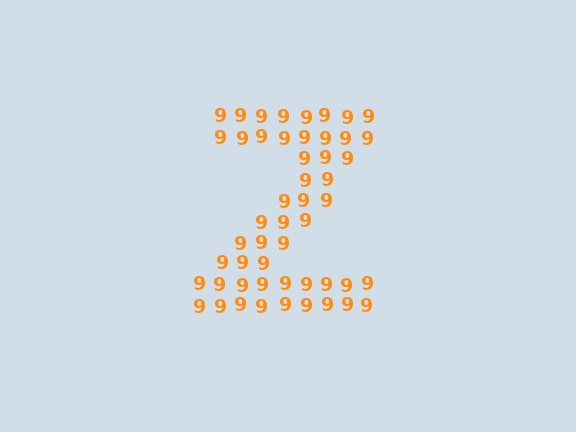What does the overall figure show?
The overall figure shows the letter Z.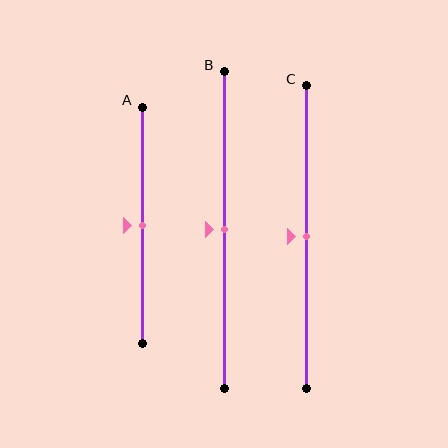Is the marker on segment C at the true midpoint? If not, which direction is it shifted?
Yes, the marker on segment C is at the true midpoint.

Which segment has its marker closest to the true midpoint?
Segment A has its marker closest to the true midpoint.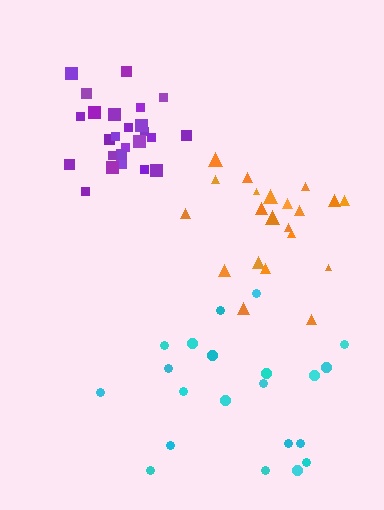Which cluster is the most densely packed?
Purple.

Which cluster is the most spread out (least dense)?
Cyan.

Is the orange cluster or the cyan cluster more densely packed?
Orange.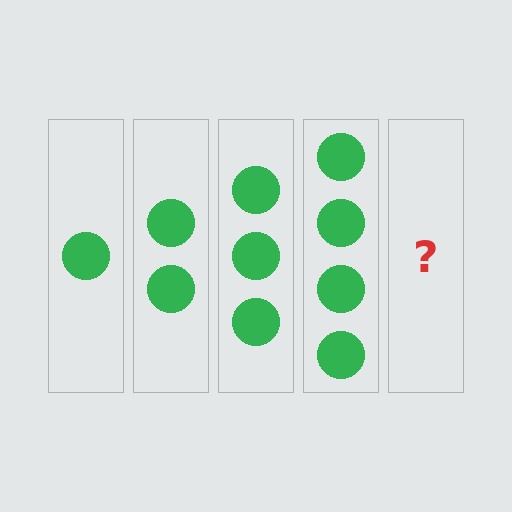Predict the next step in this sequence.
The next step is 5 circles.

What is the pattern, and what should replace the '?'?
The pattern is that each step adds one more circle. The '?' should be 5 circles.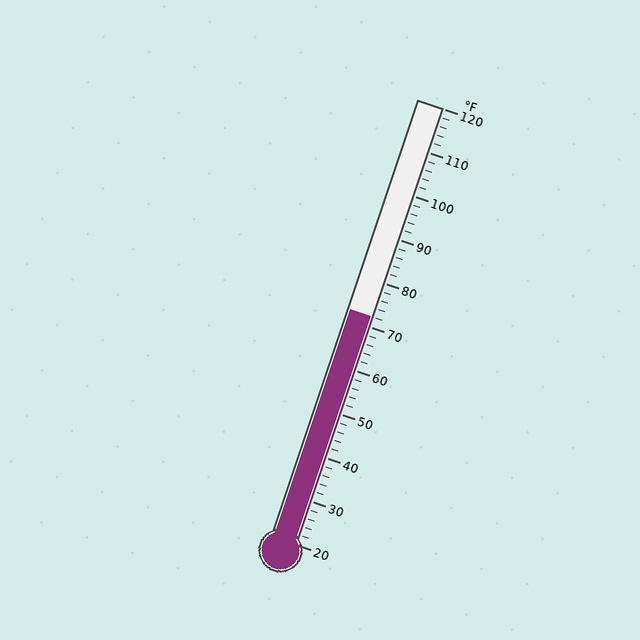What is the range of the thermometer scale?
The thermometer scale ranges from 20°F to 120°F.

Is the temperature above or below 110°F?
The temperature is below 110°F.